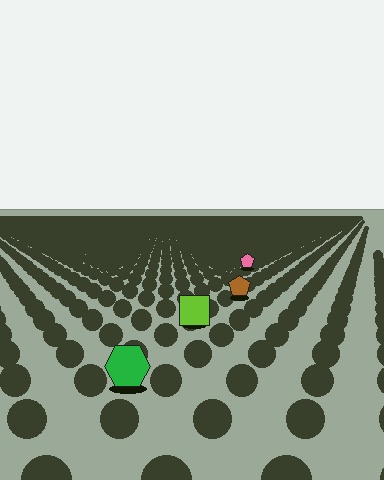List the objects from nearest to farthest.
From nearest to farthest: the green hexagon, the lime square, the brown pentagon, the pink pentagon.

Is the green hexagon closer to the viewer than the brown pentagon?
Yes. The green hexagon is closer — you can tell from the texture gradient: the ground texture is coarser near it.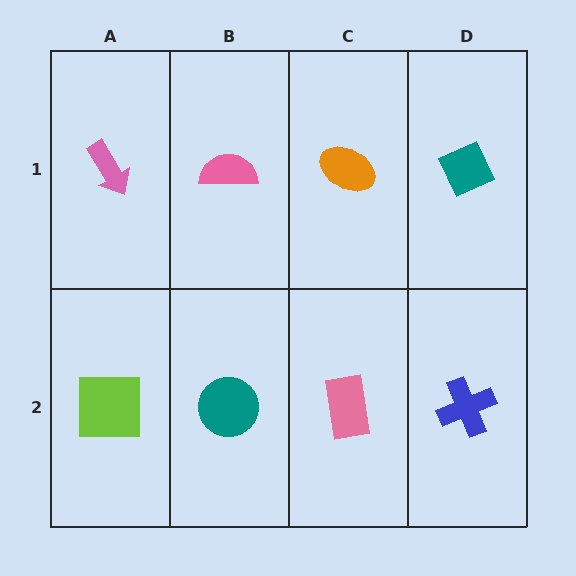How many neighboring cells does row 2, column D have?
2.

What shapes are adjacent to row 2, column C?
An orange ellipse (row 1, column C), a teal circle (row 2, column B), a blue cross (row 2, column D).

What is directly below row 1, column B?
A teal circle.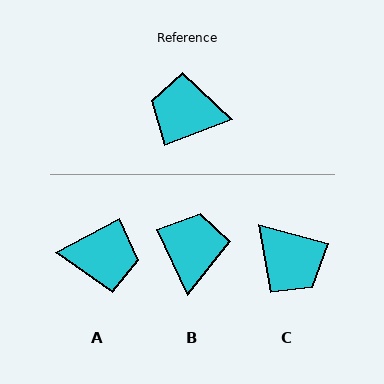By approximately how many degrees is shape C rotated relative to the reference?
Approximately 144 degrees counter-clockwise.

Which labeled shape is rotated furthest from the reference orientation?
A, about 172 degrees away.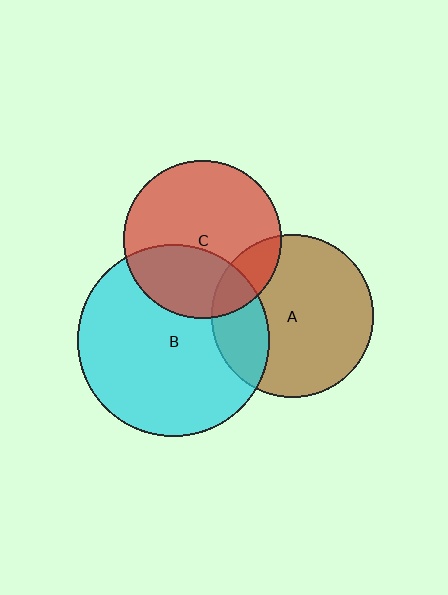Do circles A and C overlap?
Yes.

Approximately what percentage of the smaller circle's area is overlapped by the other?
Approximately 15%.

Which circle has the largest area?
Circle B (cyan).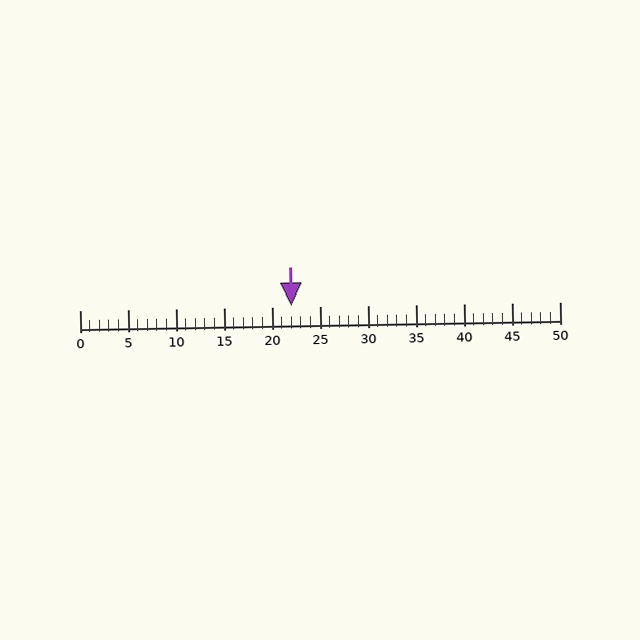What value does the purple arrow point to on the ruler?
The purple arrow points to approximately 22.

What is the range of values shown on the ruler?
The ruler shows values from 0 to 50.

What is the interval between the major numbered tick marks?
The major tick marks are spaced 5 units apart.